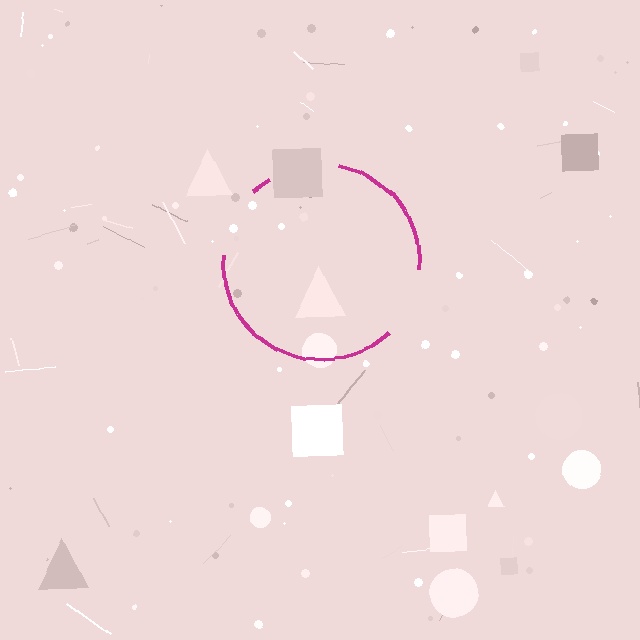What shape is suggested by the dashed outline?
The dashed outline suggests a circle.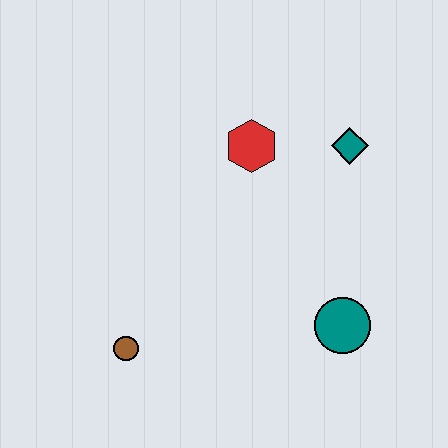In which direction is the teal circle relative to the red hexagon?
The teal circle is below the red hexagon.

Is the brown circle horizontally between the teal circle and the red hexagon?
No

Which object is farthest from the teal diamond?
The brown circle is farthest from the teal diamond.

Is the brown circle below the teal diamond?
Yes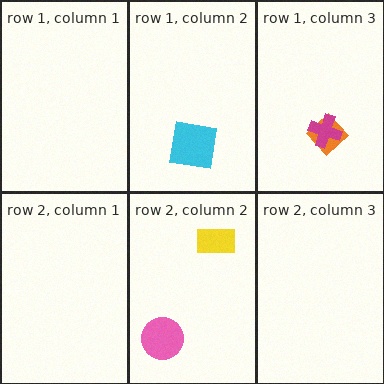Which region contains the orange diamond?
The row 1, column 3 region.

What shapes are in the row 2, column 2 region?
The yellow rectangle, the pink circle.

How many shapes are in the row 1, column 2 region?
1.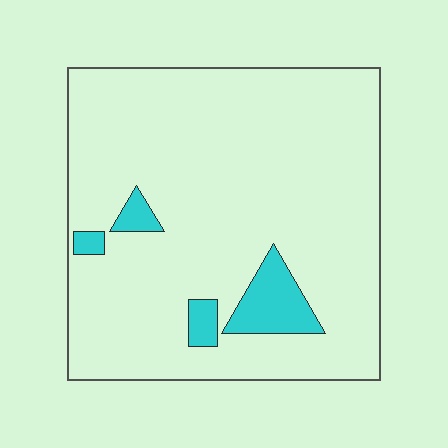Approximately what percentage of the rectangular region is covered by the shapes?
Approximately 10%.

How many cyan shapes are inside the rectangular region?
4.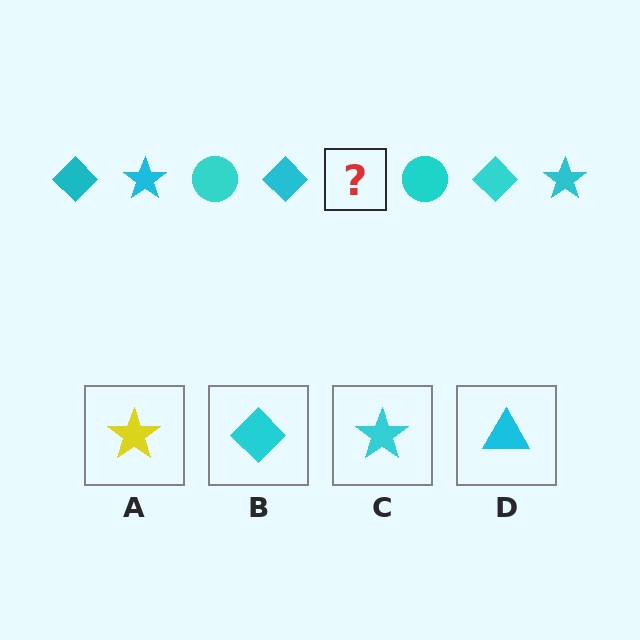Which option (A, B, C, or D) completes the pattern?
C.